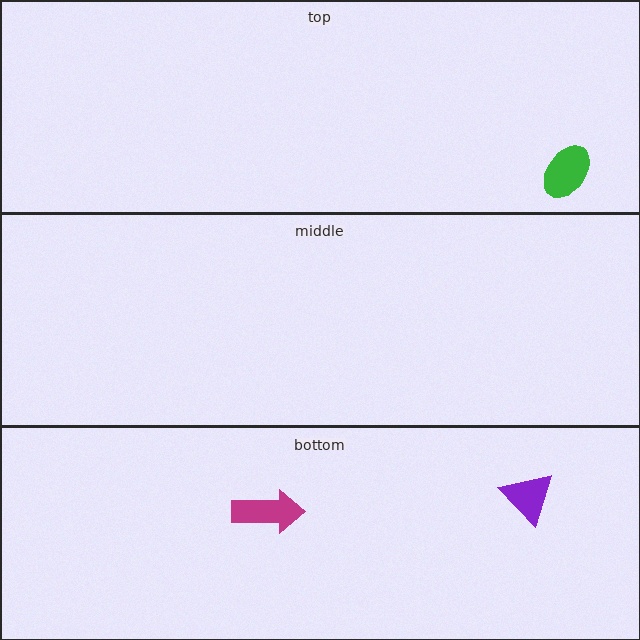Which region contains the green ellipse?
The top region.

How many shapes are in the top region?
1.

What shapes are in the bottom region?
The magenta arrow, the purple triangle.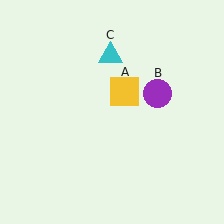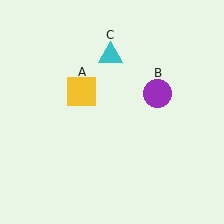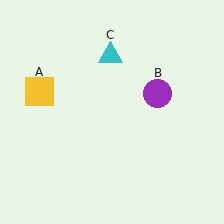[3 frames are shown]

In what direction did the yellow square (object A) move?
The yellow square (object A) moved left.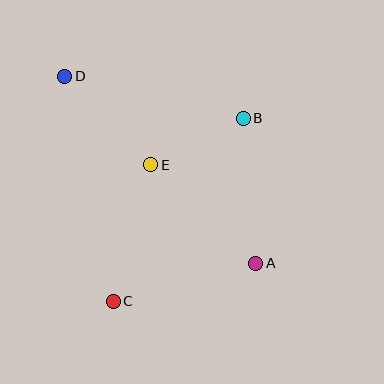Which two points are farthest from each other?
Points A and D are farthest from each other.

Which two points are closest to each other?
Points B and E are closest to each other.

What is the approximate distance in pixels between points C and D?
The distance between C and D is approximately 230 pixels.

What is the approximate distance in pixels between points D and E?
The distance between D and E is approximately 124 pixels.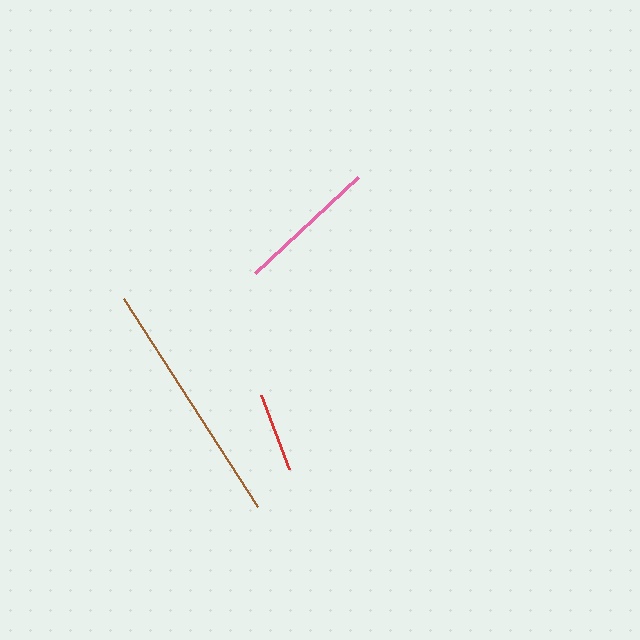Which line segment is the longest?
The brown line is the longest at approximately 248 pixels.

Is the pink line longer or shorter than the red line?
The pink line is longer than the red line.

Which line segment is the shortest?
The red line is the shortest at approximately 80 pixels.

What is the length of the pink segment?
The pink segment is approximately 140 pixels long.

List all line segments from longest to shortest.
From longest to shortest: brown, pink, red.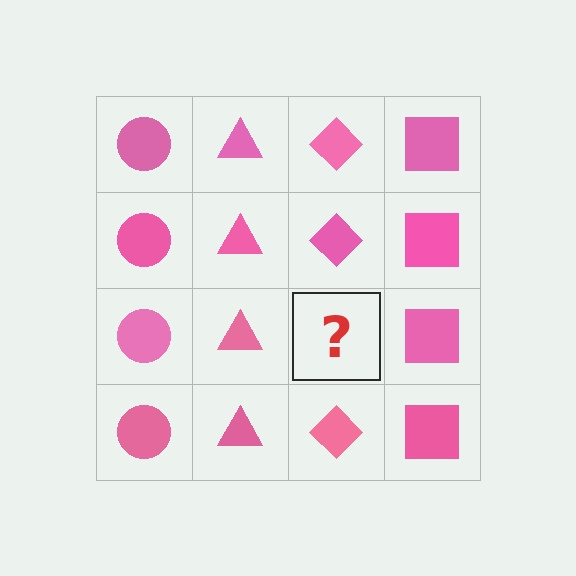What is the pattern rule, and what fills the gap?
The rule is that each column has a consistent shape. The gap should be filled with a pink diamond.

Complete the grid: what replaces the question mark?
The question mark should be replaced with a pink diamond.